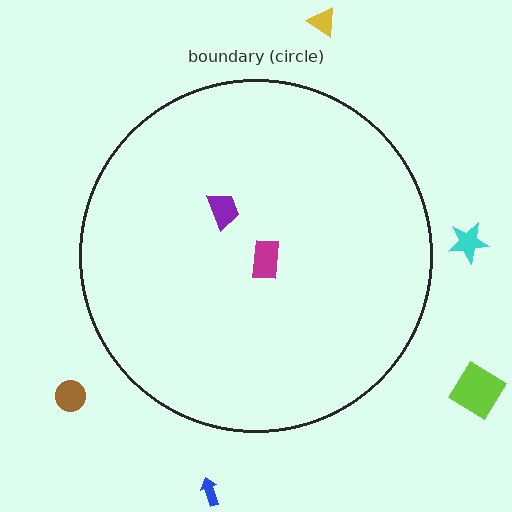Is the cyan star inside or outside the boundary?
Outside.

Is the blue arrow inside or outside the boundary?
Outside.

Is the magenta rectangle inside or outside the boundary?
Inside.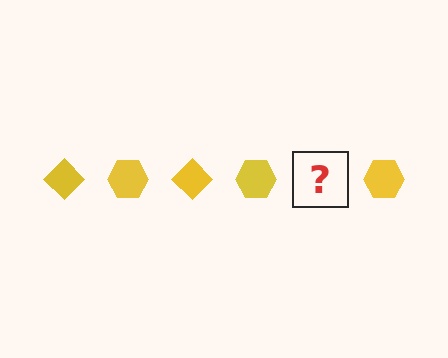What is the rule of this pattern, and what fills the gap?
The rule is that the pattern cycles through diamond, hexagon shapes in yellow. The gap should be filled with a yellow diamond.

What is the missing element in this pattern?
The missing element is a yellow diamond.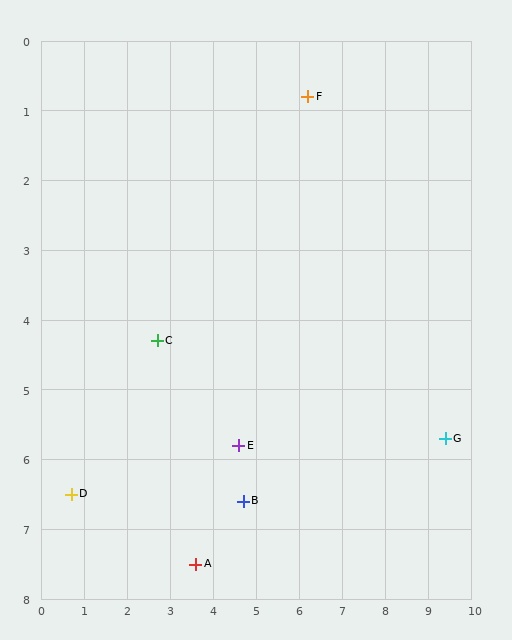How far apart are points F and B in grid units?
Points F and B are about 6.0 grid units apart.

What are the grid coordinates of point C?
Point C is at approximately (2.7, 4.3).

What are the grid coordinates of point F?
Point F is at approximately (6.2, 0.8).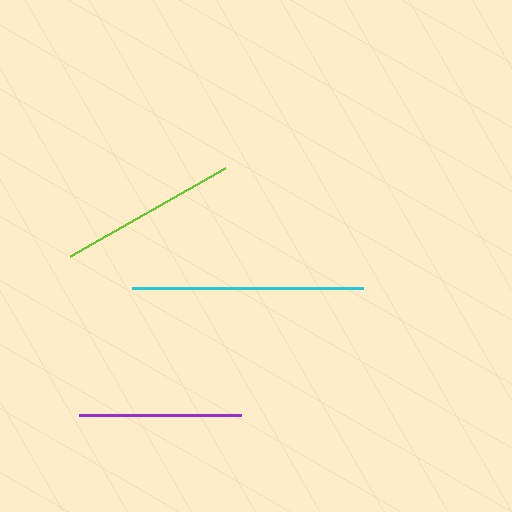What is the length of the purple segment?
The purple segment is approximately 162 pixels long.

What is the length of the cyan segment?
The cyan segment is approximately 230 pixels long.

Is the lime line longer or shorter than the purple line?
The lime line is longer than the purple line.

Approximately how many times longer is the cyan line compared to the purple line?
The cyan line is approximately 1.4 times the length of the purple line.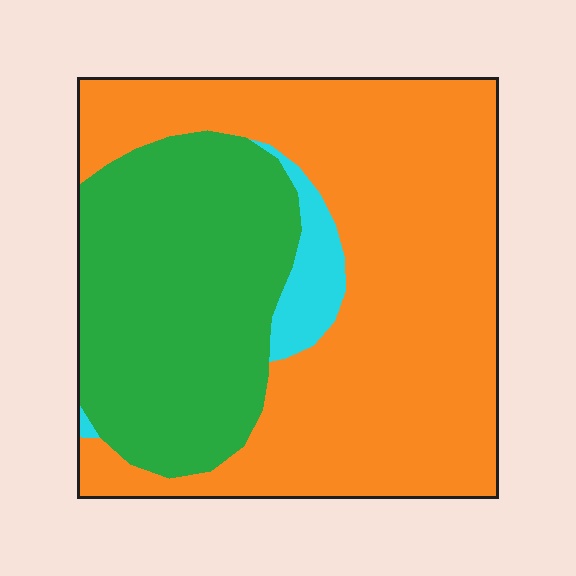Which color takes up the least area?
Cyan, at roughly 5%.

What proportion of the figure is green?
Green covers about 35% of the figure.